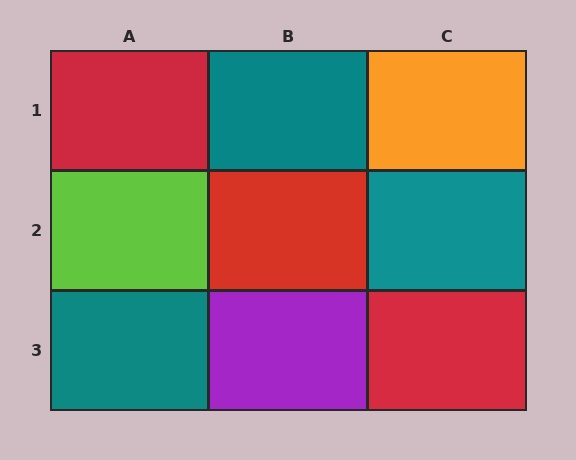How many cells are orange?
1 cell is orange.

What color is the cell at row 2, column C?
Teal.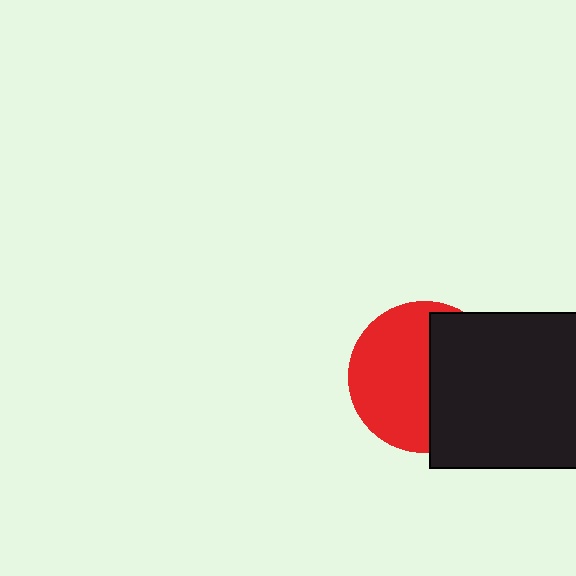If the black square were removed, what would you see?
You would see the complete red circle.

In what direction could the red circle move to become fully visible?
The red circle could move left. That would shift it out from behind the black square entirely.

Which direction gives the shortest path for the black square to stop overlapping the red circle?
Moving right gives the shortest separation.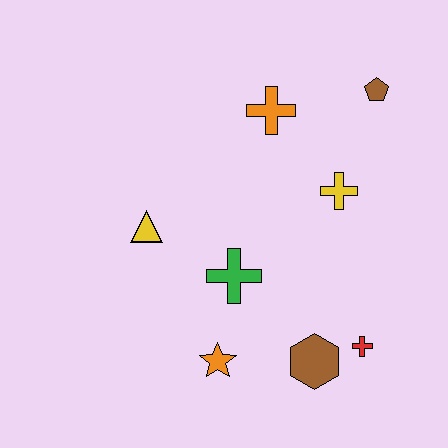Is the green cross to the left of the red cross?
Yes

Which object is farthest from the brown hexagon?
The brown pentagon is farthest from the brown hexagon.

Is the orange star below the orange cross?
Yes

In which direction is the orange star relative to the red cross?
The orange star is to the left of the red cross.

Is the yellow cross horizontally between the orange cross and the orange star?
No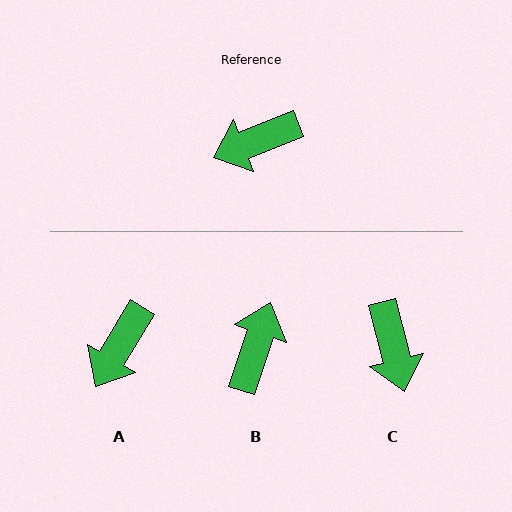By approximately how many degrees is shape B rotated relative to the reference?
Approximately 130 degrees clockwise.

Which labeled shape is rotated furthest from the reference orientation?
B, about 130 degrees away.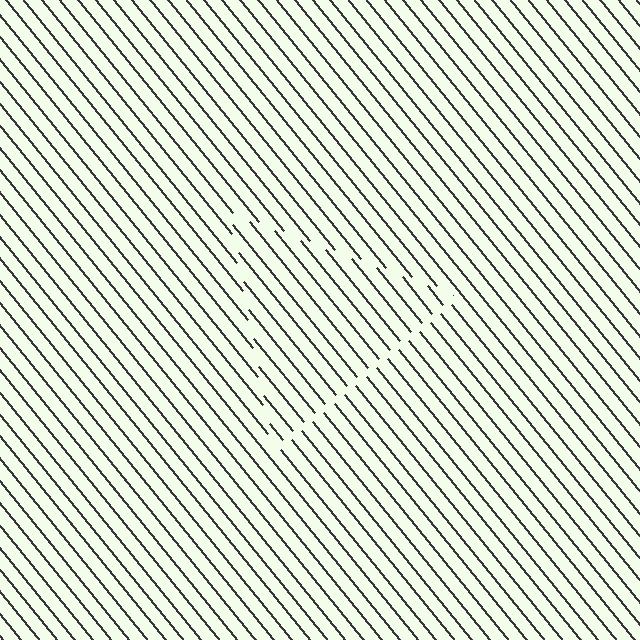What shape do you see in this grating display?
An illusory triangle. The interior of the shape contains the same grating, shifted by half a period — the contour is defined by the phase discontinuity where line-ends from the inner and outer gratings abut.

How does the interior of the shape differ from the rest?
The interior of the shape contains the same grating, shifted by half a period — the contour is defined by the phase discontinuity where line-ends from the inner and outer gratings abut.